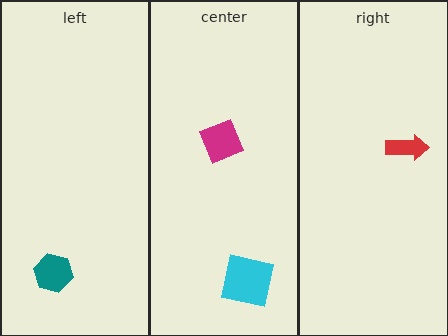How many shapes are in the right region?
1.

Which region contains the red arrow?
The right region.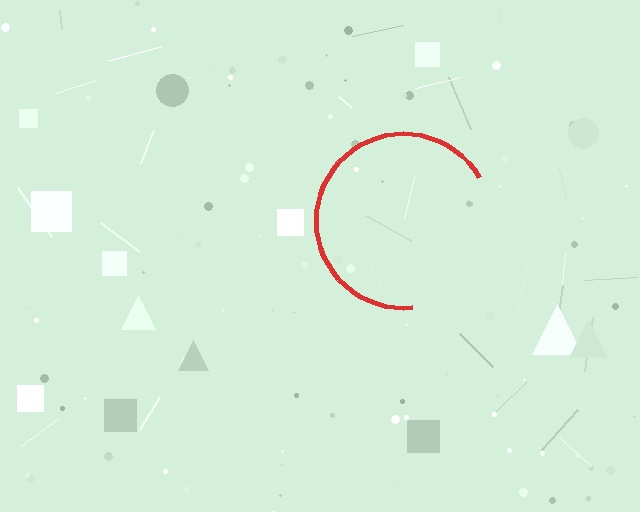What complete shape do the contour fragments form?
The contour fragments form a circle.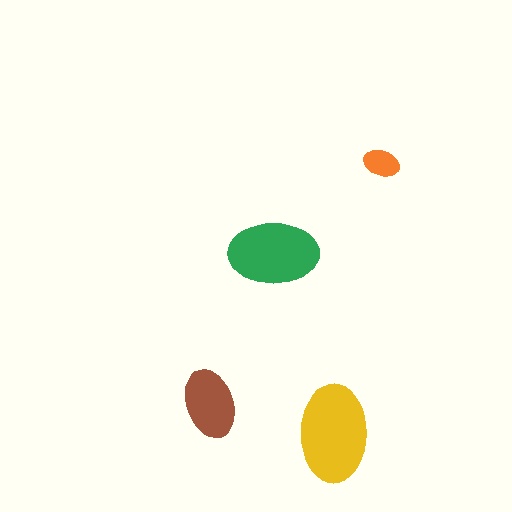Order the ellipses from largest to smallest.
the yellow one, the green one, the brown one, the orange one.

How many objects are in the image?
There are 4 objects in the image.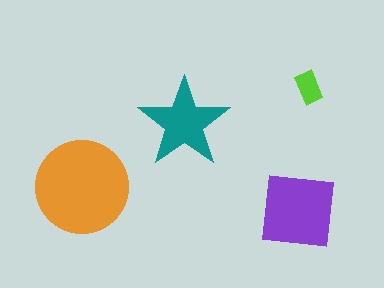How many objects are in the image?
There are 4 objects in the image.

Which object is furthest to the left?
The orange circle is leftmost.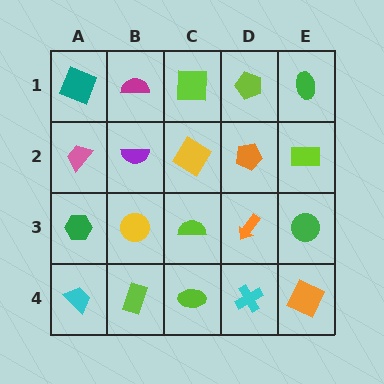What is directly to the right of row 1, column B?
A lime square.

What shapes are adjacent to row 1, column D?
An orange pentagon (row 2, column D), a lime square (row 1, column C), a green ellipse (row 1, column E).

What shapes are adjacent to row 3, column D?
An orange pentagon (row 2, column D), a cyan cross (row 4, column D), a lime semicircle (row 3, column C), a green circle (row 3, column E).